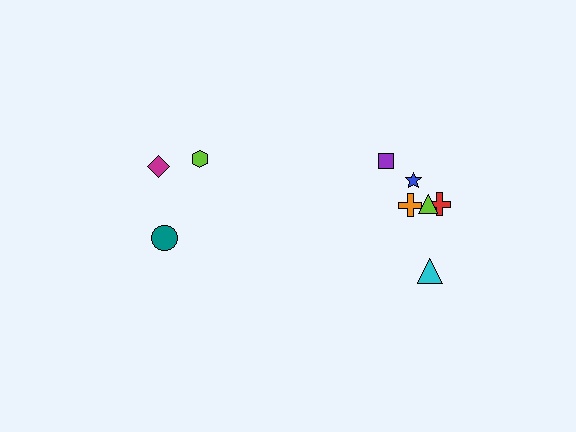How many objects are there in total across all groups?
There are 9 objects.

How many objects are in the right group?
There are 6 objects.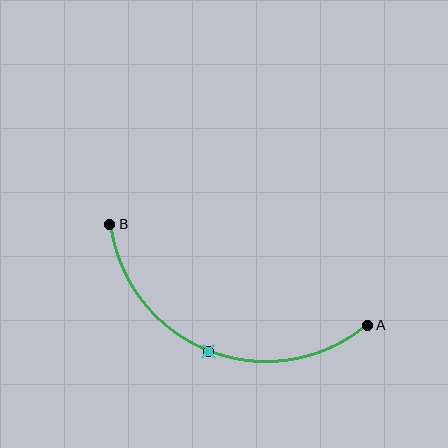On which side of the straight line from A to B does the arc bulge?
The arc bulges below the straight line connecting A and B.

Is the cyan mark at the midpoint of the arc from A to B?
Yes. The cyan mark lies on the arc at equal arc-length from both A and B — it is the arc midpoint.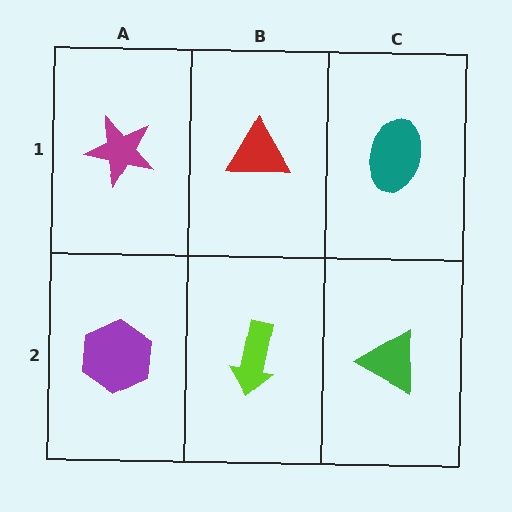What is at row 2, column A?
A purple hexagon.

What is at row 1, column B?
A red triangle.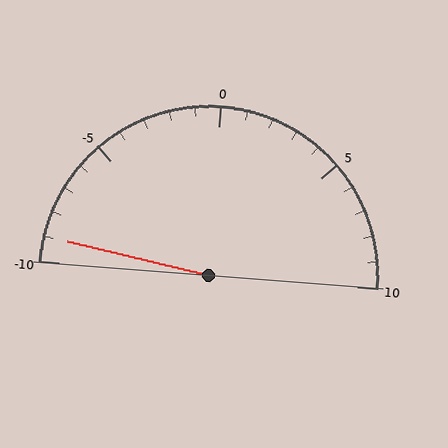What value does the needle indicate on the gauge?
The needle indicates approximately -9.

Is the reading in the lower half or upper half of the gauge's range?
The reading is in the lower half of the range (-10 to 10).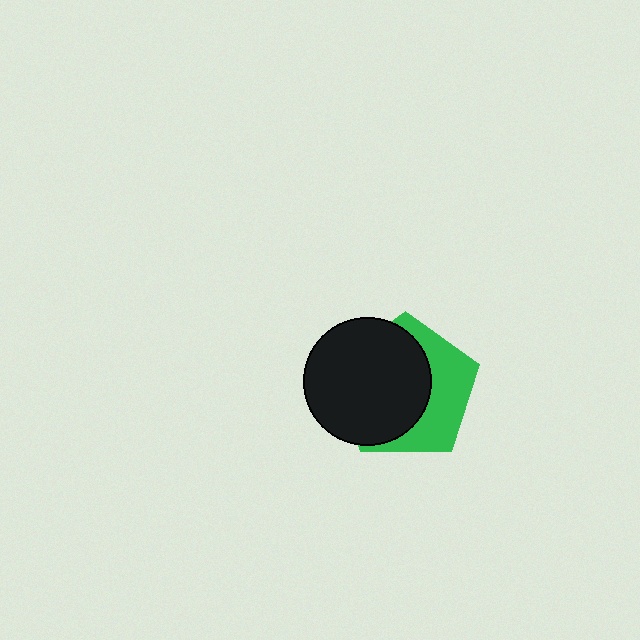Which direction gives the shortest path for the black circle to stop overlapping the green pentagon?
Moving left gives the shortest separation.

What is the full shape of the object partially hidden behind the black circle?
The partially hidden object is a green pentagon.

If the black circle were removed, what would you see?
You would see the complete green pentagon.